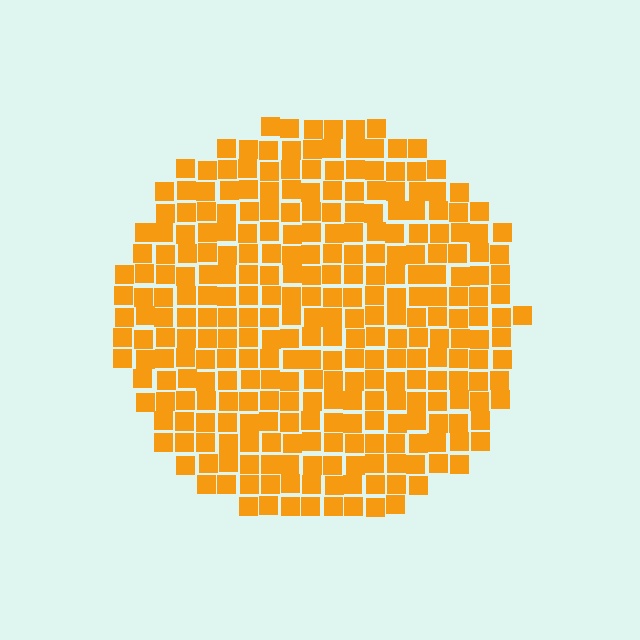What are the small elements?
The small elements are squares.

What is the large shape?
The large shape is a circle.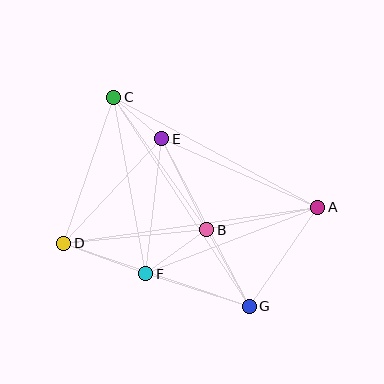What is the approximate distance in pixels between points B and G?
The distance between B and G is approximately 87 pixels.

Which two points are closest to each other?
Points C and E are closest to each other.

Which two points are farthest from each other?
Points A and D are farthest from each other.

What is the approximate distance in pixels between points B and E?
The distance between B and E is approximately 102 pixels.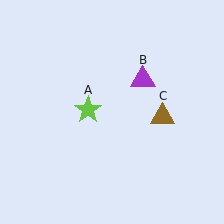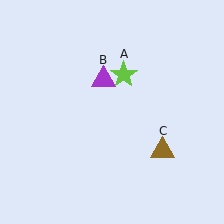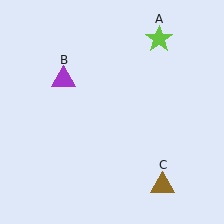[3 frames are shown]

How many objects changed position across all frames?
3 objects changed position: lime star (object A), purple triangle (object B), brown triangle (object C).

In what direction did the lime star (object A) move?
The lime star (object A) moved up and to the right.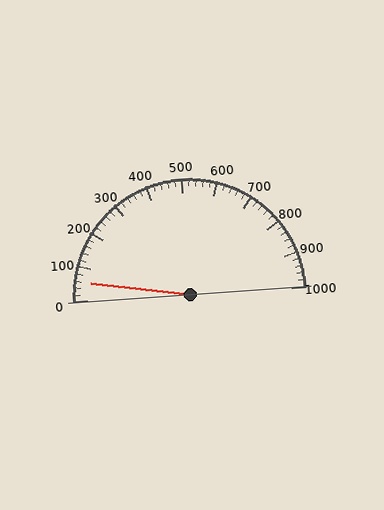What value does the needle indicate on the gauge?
The needle indicates approximately 60.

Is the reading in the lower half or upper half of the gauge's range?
The reading is in the lower half of the range (0 to 1000).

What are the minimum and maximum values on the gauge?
The gauge ranges from 0 to 1000.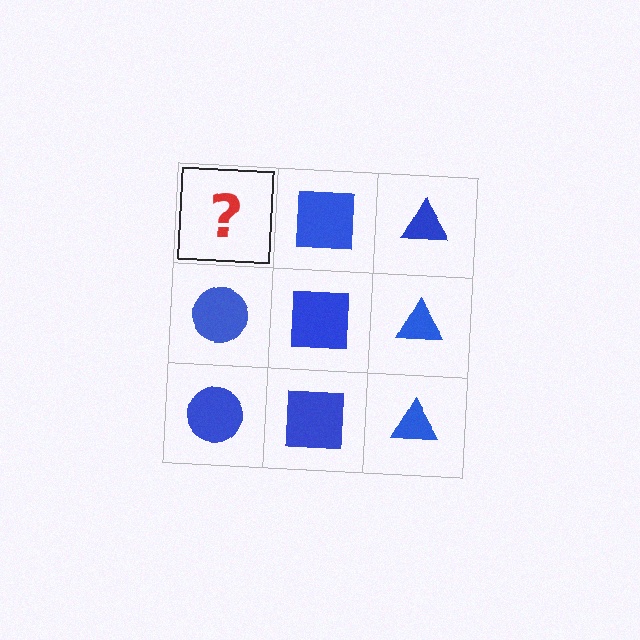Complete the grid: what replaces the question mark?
The question mark should be replaced with a blue circle.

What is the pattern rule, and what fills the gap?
The rule is that each column has a consistent shape. The gap should be filled with a blue circle.